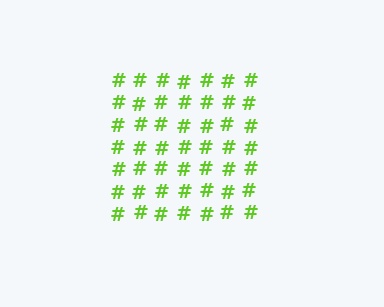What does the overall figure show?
The overall figure shows a square.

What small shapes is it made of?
It is made of small hash symbols.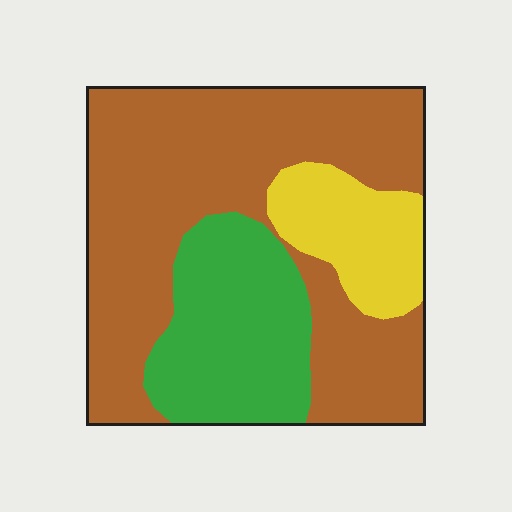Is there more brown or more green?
Brown.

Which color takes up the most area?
Brown, at roughly 60%.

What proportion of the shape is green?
Green covers roughly 25% of the shape.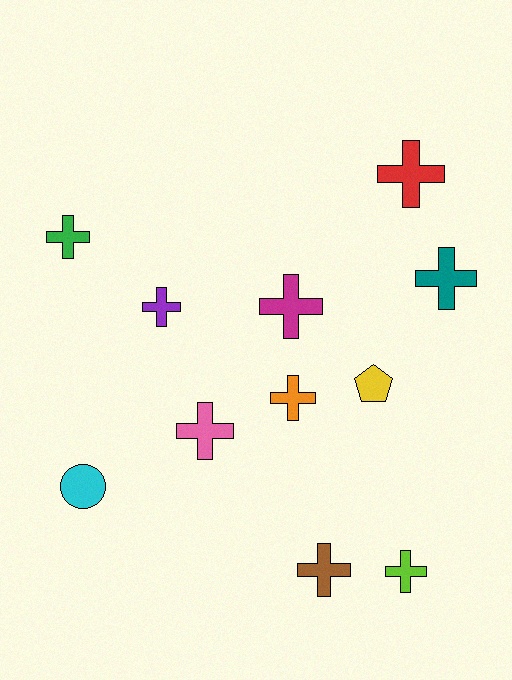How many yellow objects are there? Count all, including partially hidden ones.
There is 1 yellow object.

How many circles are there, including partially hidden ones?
There is 1 circle.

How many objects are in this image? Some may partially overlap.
There are 11 objects.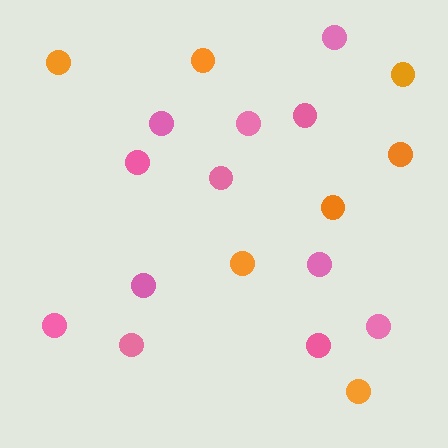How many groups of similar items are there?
There are 2 groups: one group of pink circles (12) and one group of orange circles (7).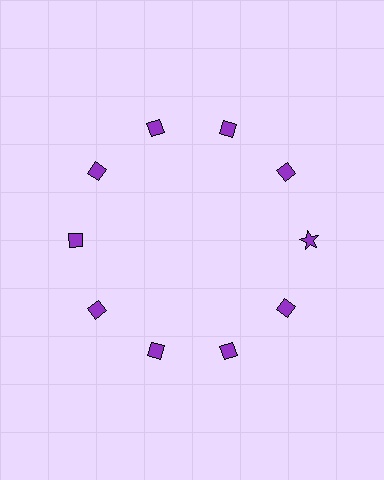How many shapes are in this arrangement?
There are 10 shapes arranged in a ring pattern.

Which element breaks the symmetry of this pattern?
The purple star at roughly the 3 o'clock position breaks the symmetry. All other shapes are purple diamonds.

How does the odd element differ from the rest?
It has a different shape: star instead of diamond.